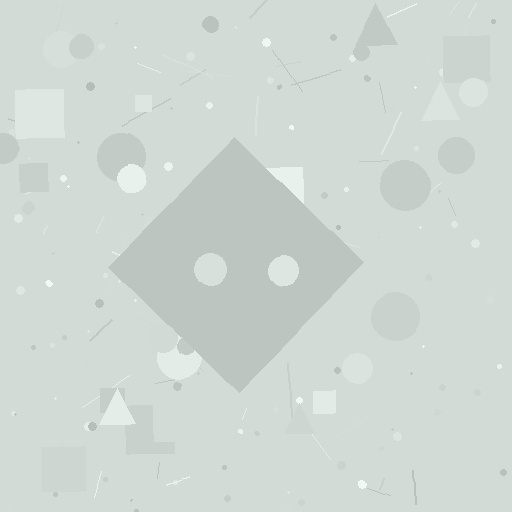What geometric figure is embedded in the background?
A diamond is embedded in the background.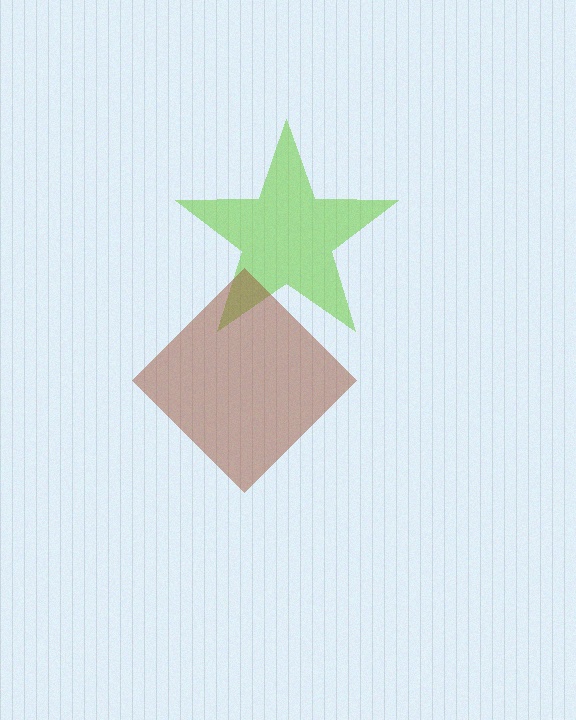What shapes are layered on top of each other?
The layered shapes are: a lime star, a brown diamond.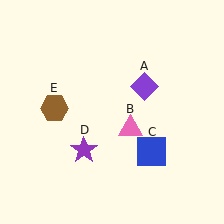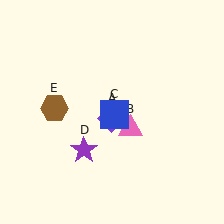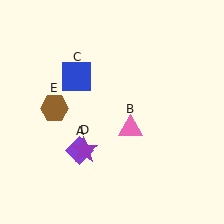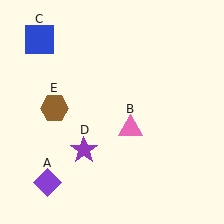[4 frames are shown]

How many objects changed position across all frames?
2 objects changed position: purple diamond (object A), blue square (object C).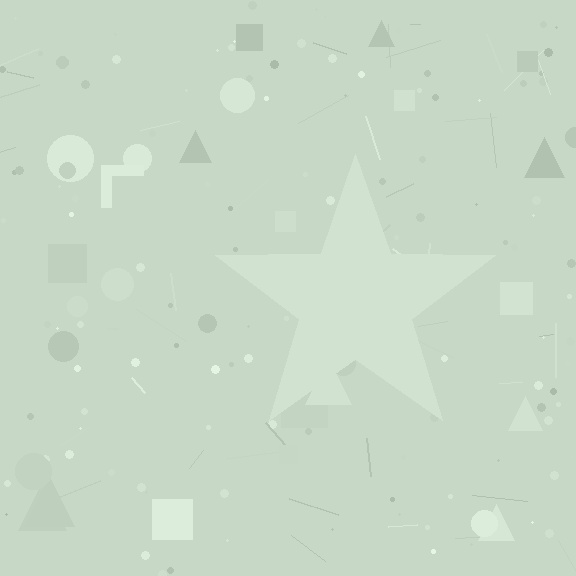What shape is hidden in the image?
A star is hidden in the image.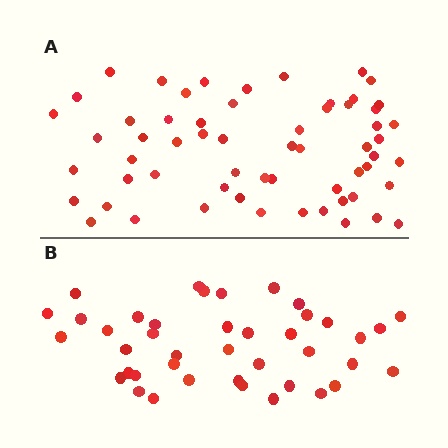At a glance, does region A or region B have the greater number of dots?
Region A (the top region) has more dots.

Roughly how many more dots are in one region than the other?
Region A has approximately 20 more dots than region B.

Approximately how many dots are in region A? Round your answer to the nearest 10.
About 60 dots.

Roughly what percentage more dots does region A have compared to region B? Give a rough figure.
About 45% more.